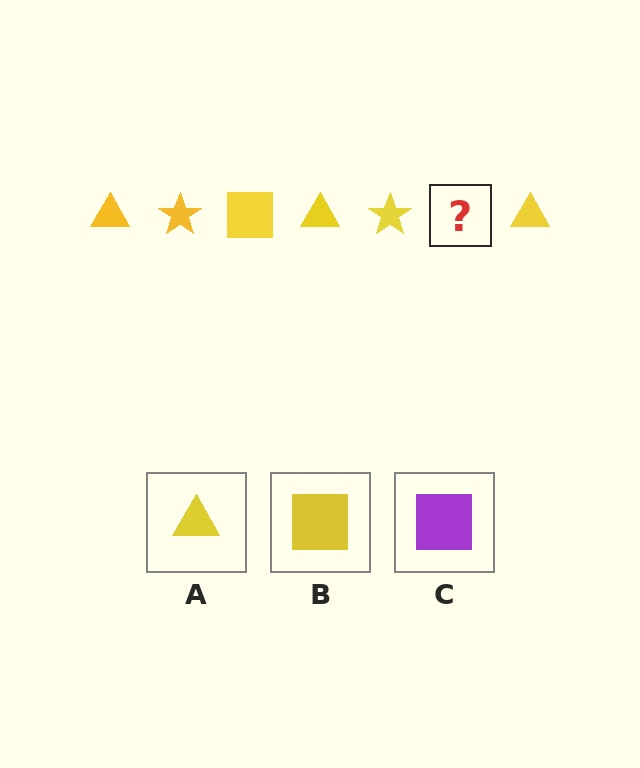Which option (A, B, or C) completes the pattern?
B.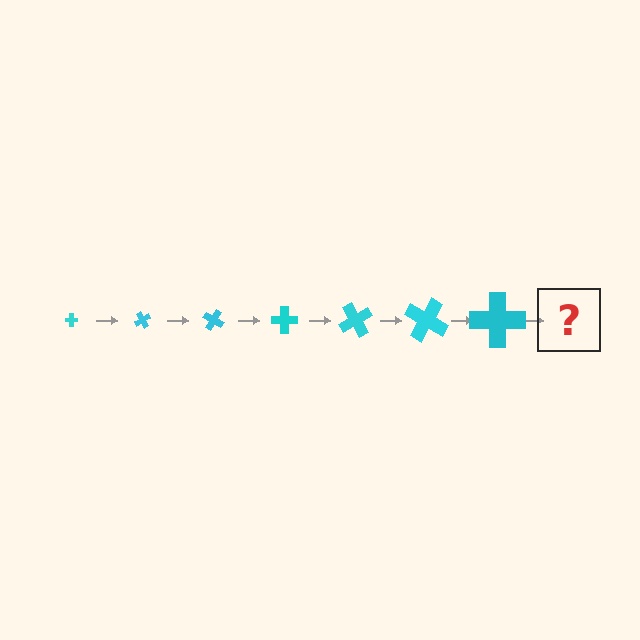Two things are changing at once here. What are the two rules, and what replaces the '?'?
The two rules are that the cross grows larger each step and it rotates 60 degrees each step. The '?' should be a cross, larger than the previous one and rotated 420 degrees from the start.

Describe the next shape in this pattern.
It should be a cross, larger than the previous one and rotated 420 degrees from the start.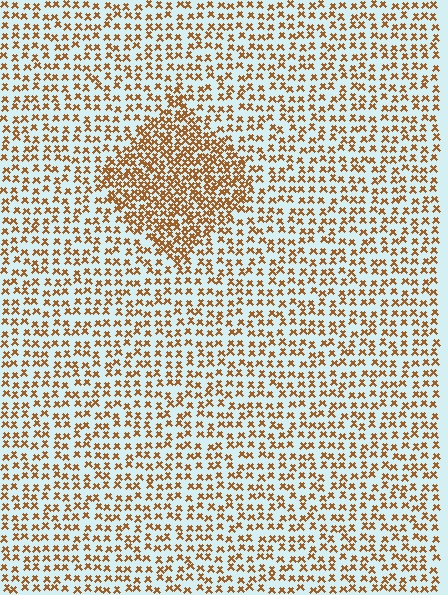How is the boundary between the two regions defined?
The boundary is defined by a change in element density (approximately 2.0x ratio). All elements are the same color, size, and shape.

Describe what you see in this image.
The image contains small brown elements arranged at two different densities. A diamond-shaped region is visible where the elements are more densely packed than the surrounding area.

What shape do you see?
I see a diamond.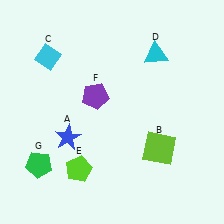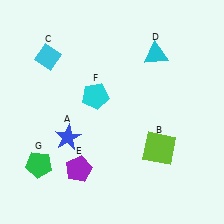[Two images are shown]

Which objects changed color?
E changed from lime to purple. F changed from purple to cyan.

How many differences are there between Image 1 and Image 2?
There are 2 differences between the two images.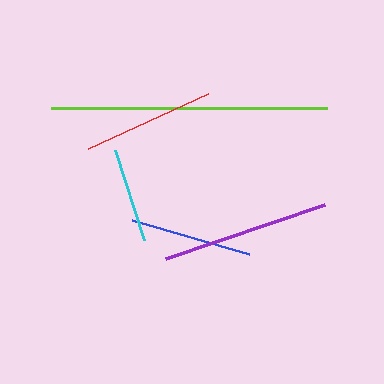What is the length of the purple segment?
The purple segment is approximately 168 pixels long.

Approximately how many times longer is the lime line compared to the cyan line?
The lime line is approximately 2.9 times the length of the cyan line.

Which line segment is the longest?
The lime line is the longest at approximately 276 pixels.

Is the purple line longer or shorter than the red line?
The purple line is longer than the red line.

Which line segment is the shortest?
The cyan line is the shortest at approximately 94 pixels.